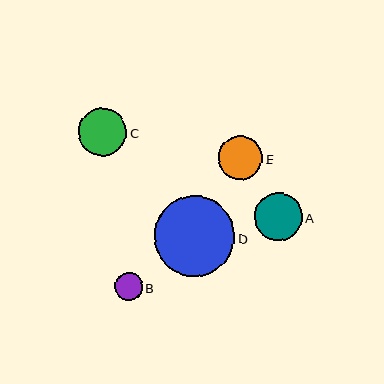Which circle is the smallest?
Circle B is the smallest with a size of approximately 28 pixels.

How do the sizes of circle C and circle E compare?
Circle C and circle E are approximately the same size.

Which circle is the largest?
Circle D is the largest with a size of approximately 80 pixels.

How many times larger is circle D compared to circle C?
Circle D is approximately 1.7 times the size of circle C.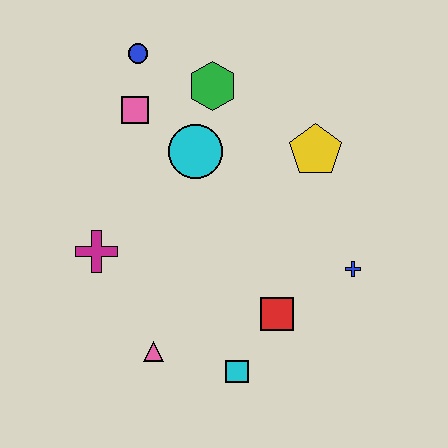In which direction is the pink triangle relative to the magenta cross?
The pink triangle is below the magenta cross.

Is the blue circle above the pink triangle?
Yes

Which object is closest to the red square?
The cyan square is closest to the red square.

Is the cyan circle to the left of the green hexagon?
Yes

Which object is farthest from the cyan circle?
The cyan square is farthest from the cyan circle.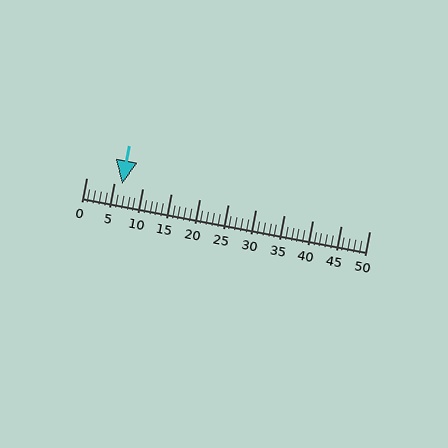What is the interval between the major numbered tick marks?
The major tick marks are spaced 5 units apart.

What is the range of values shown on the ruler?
The ruler shows values from 0 to 50.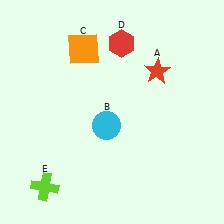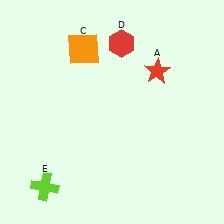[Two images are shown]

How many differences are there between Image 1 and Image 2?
There is 1 difference between the two images.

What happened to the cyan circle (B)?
The cyan circle (B) was removed in Image 2. It was in the bottom-left area of Image 1.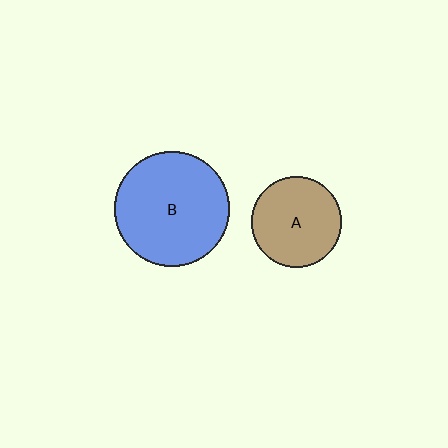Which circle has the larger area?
Circle B (blue).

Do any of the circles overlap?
No, none of the circles overlap.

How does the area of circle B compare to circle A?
Approximately 1.6 times.